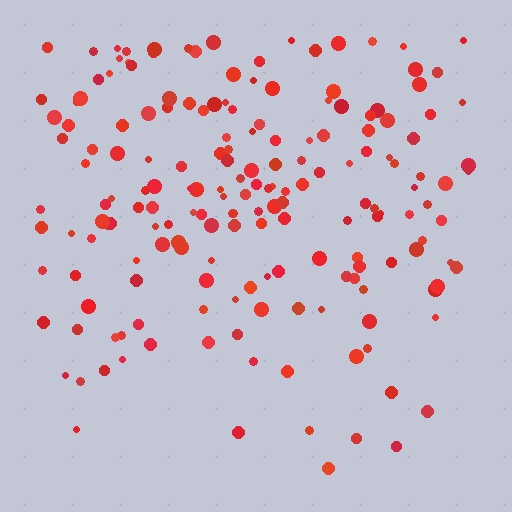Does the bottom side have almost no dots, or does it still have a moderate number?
Still a moderate number, just noticeably fewer than the top.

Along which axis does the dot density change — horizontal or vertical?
Vertical.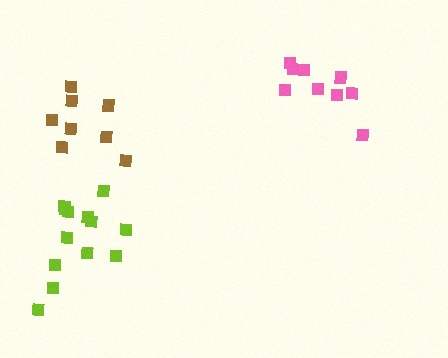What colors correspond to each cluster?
The clusters are colored: brown, lime, pink.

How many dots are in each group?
Group 1: 8 dots, Group 2: 13 dots, Group 3: 10 dots (31 total).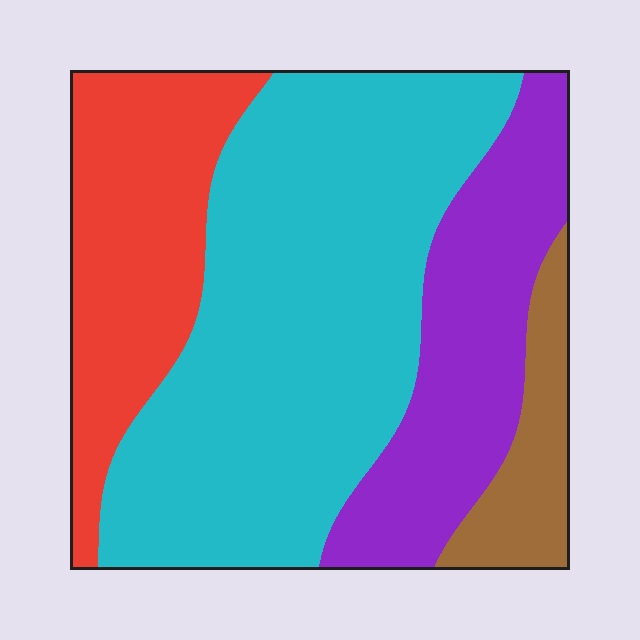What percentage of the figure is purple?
Purple covers about 20% of the figure.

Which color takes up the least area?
Brown, at roughly 10%.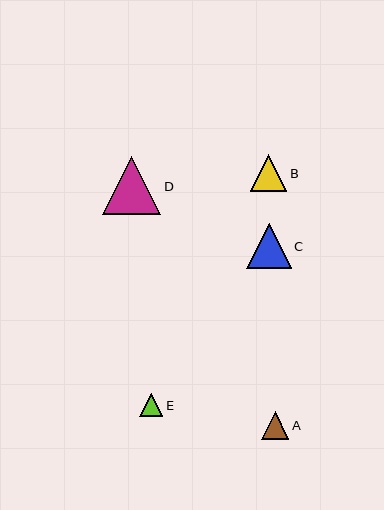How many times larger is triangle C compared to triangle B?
Triangle C is approximately 1.2 times the size of triangle B.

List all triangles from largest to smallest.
From largest to smallest: D, C, B, A, E.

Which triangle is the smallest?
Triangle E is the smallest with a size of approximately 23 pixels.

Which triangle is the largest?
Triangle D is the largest with a size of approximately 58 pixels.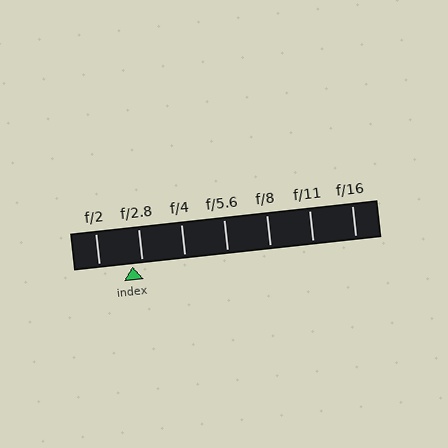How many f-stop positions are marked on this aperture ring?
There are 7 f-stop positions marked.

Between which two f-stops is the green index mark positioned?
The index mark is between f/2 and f/2.8.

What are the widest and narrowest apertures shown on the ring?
The widest aperture shown is f/2 and the narrowest is f/16.